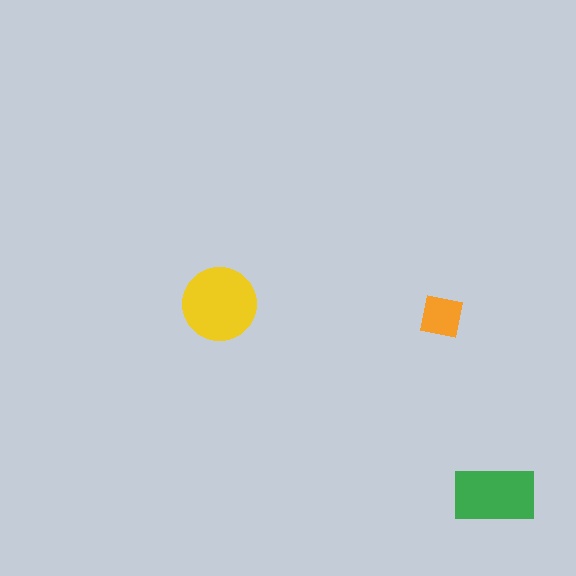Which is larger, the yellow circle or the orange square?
The yellow circle.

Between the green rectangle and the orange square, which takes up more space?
The green rectangle.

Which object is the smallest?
The orange square.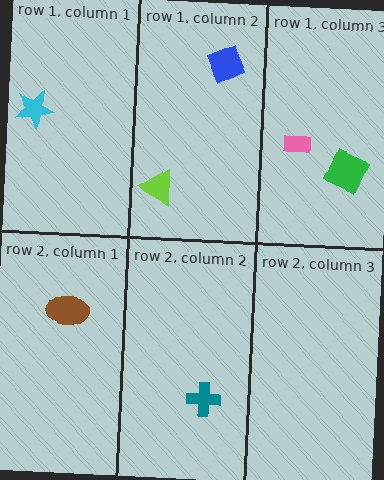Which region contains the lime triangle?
The row 1, column 2 region.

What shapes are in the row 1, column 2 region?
The lime triangle, the blue diamond.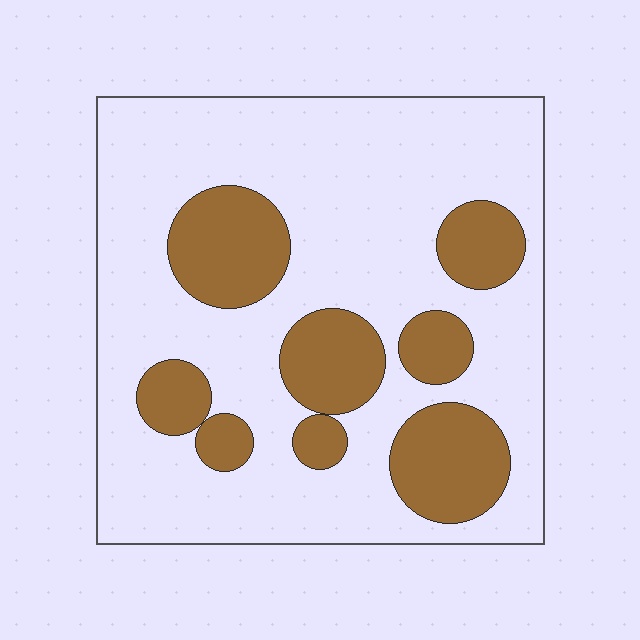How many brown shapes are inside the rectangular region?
8.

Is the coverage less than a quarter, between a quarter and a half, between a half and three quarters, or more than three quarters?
Between a quarter and a half.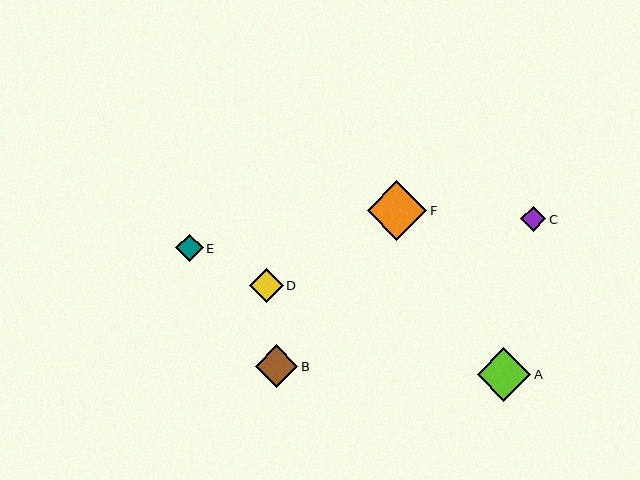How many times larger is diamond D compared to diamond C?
Diamond D is approximately 1.3 times the size of diamond C.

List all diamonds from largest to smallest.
From largest to smallest: F, A, B, D, E, C.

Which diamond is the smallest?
Diamond C is the smallest with a size of approximately 25 pixels.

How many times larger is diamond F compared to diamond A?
Diamond F is approximately 1.1 times the size of diamond A.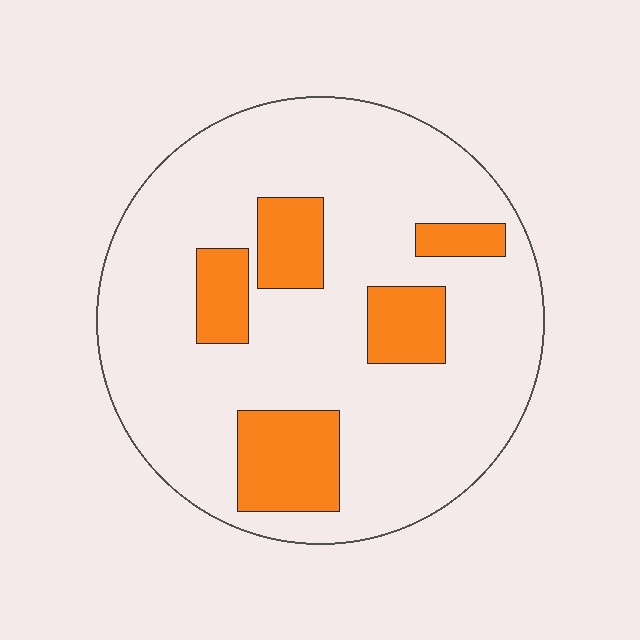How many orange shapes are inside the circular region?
5.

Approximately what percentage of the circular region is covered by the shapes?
Approximately 20%.